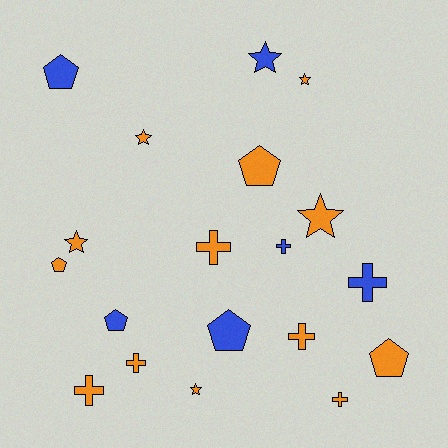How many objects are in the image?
There are 19 objects.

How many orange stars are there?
There are 5 orange stars.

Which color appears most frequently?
Orange, with 13 objects.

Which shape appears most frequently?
Cross, with 7 objects.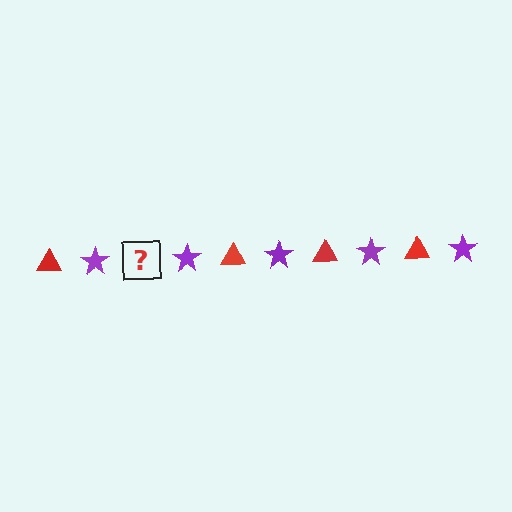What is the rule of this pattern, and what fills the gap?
The rule is that the pattern alternates between red triangle and purple star. The gap should be filled with a red triangle.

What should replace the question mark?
The question mark should be replaced with a red triangle.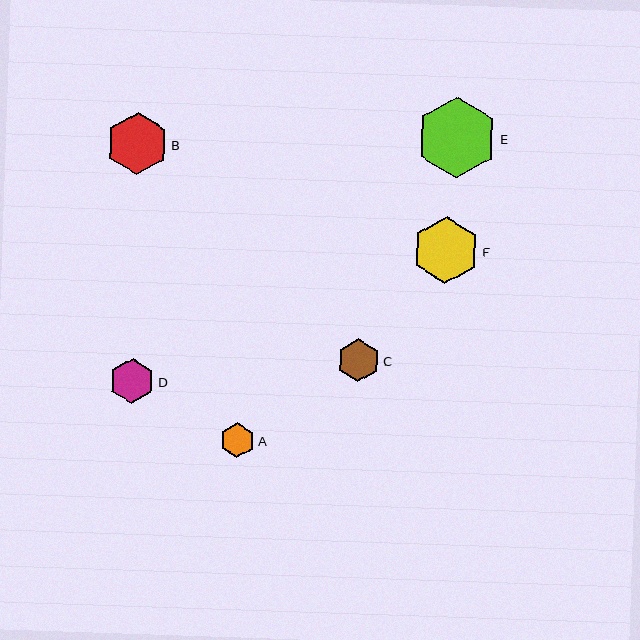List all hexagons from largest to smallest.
From largest to smallest: E, F, B, D, C, A.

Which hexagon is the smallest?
Hexagon A is the smallest with a size of approximately 35 pixels.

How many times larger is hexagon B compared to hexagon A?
Hexagon B is approximately 1.8 times the size of hexagon A.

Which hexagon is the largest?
Hexagon E is the largest with a size of approximately 81 pixels.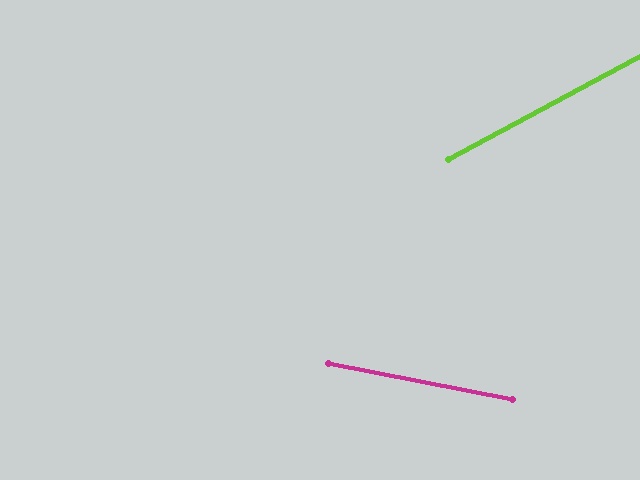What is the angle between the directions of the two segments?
Approximately 39 degrees.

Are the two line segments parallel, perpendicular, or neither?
Neither parallel nor perpendicular — they differ by about 39°.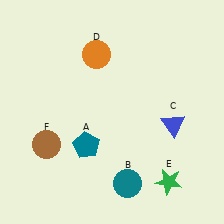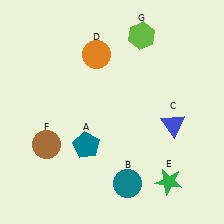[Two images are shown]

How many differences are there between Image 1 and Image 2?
There is 1 difference between the two images.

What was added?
A lime hexagon (G) was added in Image 2.